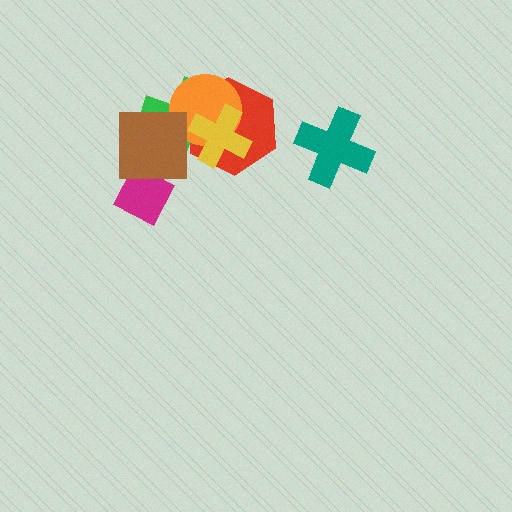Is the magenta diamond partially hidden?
Yes, it is partially covered by another shape.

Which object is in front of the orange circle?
The yellow cross is in front of the orange circle.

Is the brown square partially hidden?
No, no other shape covers it.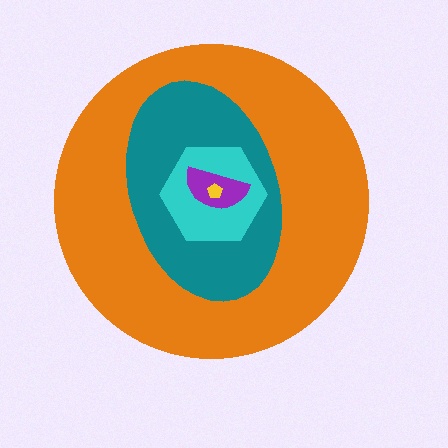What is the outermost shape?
The orange circle.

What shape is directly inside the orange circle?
The teal ellipse.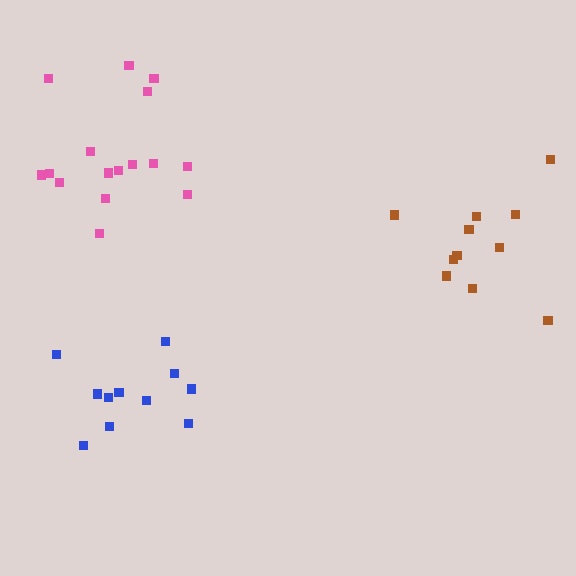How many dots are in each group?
Group 1: 12 dots, Group 2: 11 dots, Group 3: 16 dots (39 total).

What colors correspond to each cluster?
The clusters are colored: brown, blue, pink.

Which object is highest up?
The pink cluster is topmost.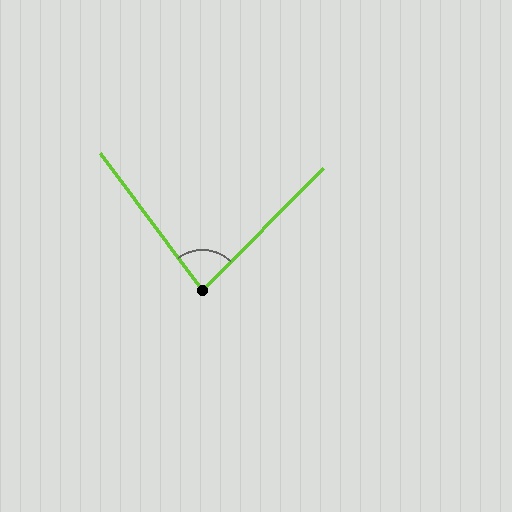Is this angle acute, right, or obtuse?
It is acute.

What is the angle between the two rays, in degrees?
Approximately 81 degrees.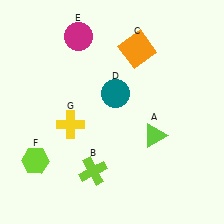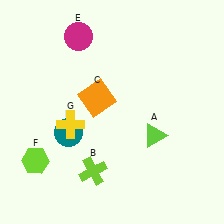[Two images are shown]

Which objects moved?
The objects that moved are: the orange square (C), the teal circle (D).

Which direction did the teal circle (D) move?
The teal circle (D) moved left.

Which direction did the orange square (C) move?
The orange square (C) moved down.